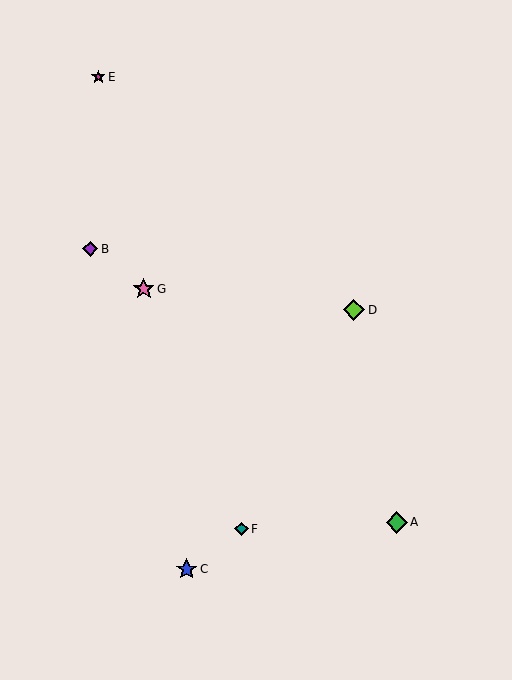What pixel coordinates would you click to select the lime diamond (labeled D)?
Click at (354, 310) to select the lime diamond D.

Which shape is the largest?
The pink star (labeled G) is the largest.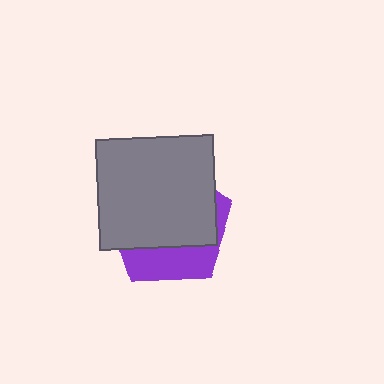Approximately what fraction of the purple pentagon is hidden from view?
Roughly 69% of the purple pentagon is hidden behind the gray rectangle.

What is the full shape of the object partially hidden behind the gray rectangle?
The partially hidden object is a purple pentagon.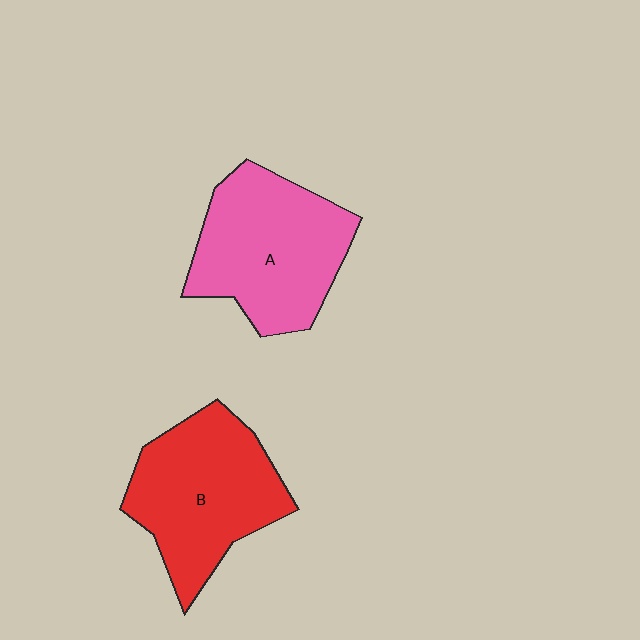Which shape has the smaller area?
Shape B (red).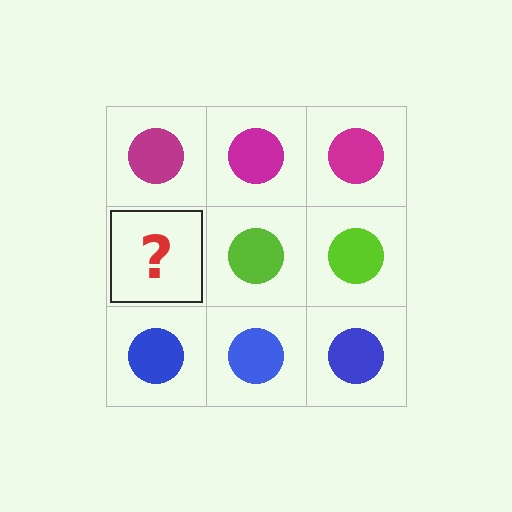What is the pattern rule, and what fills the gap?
The rule is that each row has a consistent color. The gap should be filled with a lime circle.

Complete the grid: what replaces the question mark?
The question mark should be replaced with a lime circle.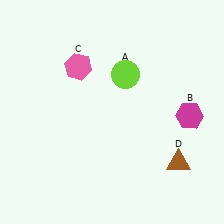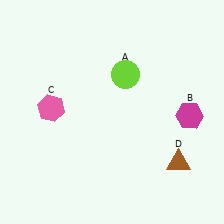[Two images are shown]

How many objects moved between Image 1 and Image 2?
1 object moved between the two images.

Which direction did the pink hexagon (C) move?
The pink hexagon (C) moved down.